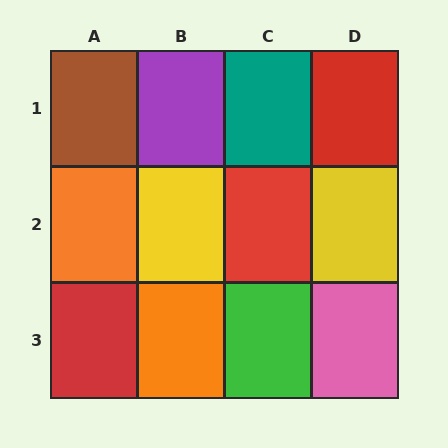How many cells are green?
1 cell is green.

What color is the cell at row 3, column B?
Orange.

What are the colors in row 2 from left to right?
Orange, yellow, red, yellow.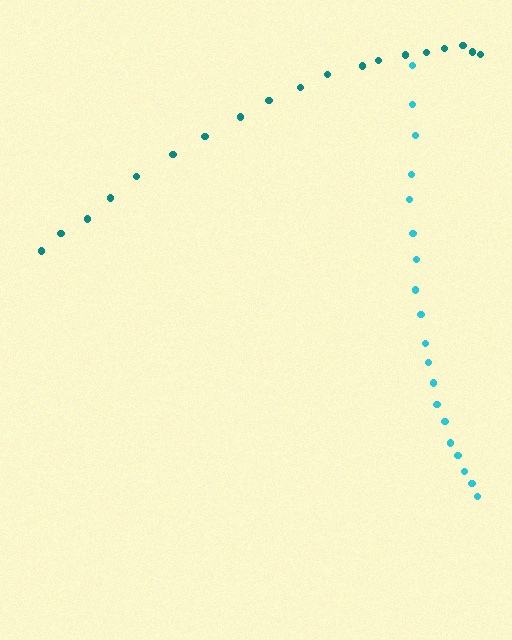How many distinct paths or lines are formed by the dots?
There are 2 distinct paths.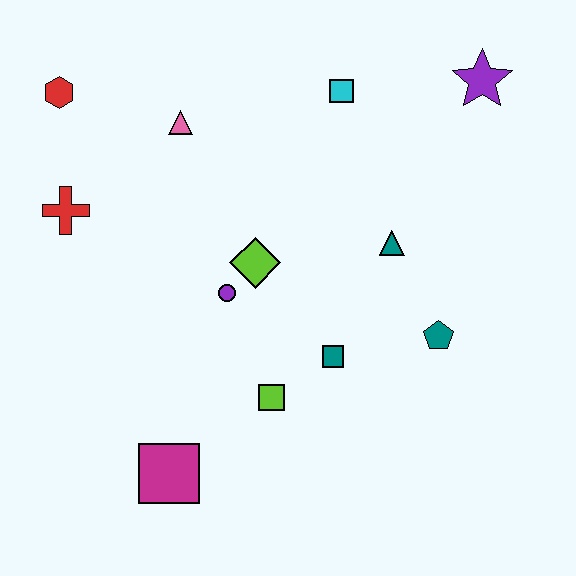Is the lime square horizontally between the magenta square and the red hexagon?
No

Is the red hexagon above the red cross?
Yes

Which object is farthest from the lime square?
The purple star is farthest from the lime square.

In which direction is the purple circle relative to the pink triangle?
The purple circle is below the pink triangle.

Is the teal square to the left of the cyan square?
Yes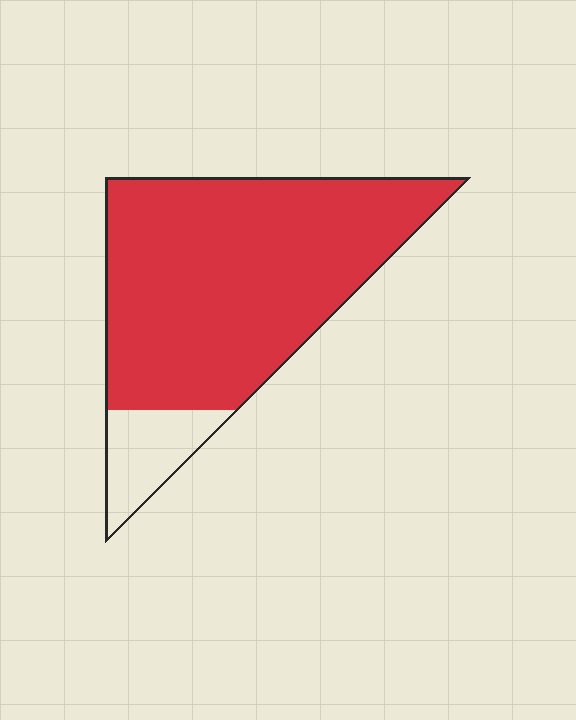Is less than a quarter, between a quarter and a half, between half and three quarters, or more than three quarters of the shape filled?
More than three quarters.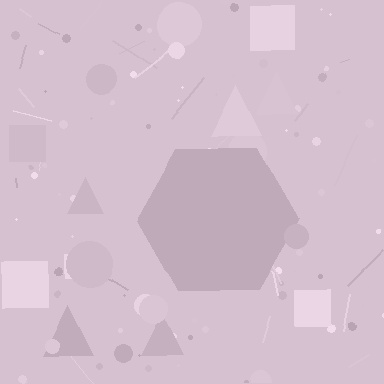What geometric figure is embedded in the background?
A hexagon is embedded in the background.